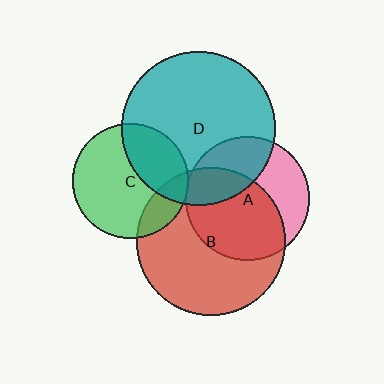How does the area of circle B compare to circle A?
Approximately 1.4 times.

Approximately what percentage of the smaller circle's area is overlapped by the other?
Approximately 15%.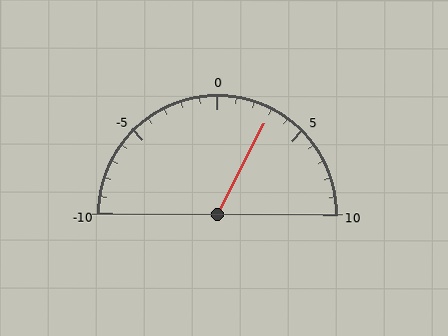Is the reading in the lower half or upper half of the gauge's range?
The reading is in the upper half of the range (-10 to 10).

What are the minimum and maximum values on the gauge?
The gauge ranges from -10 to 10.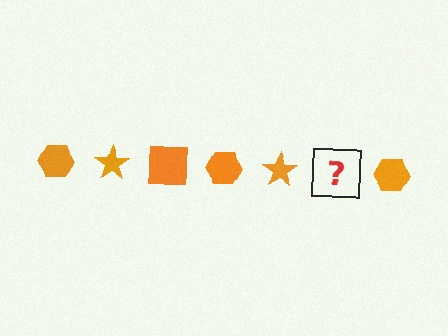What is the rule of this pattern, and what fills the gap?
The rule is that the pattern cycles through hexagon, star, square shapes in orange. The gap should be filled with an orange square.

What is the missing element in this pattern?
The missing element is an orange square.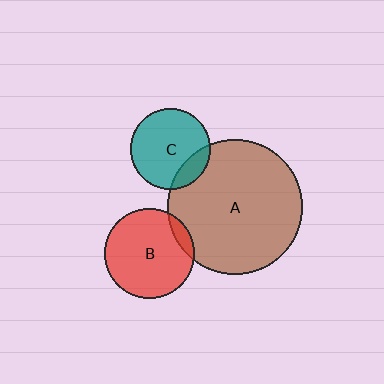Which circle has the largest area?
Circle A (brown).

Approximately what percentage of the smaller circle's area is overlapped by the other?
Approximately 10%.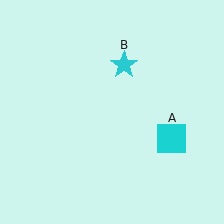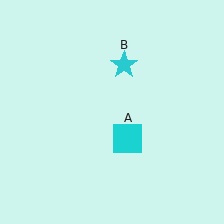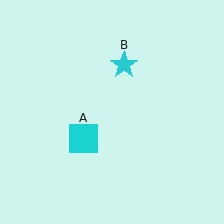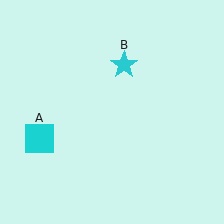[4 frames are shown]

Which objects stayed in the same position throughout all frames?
Cyan star (object B) remained stationary.